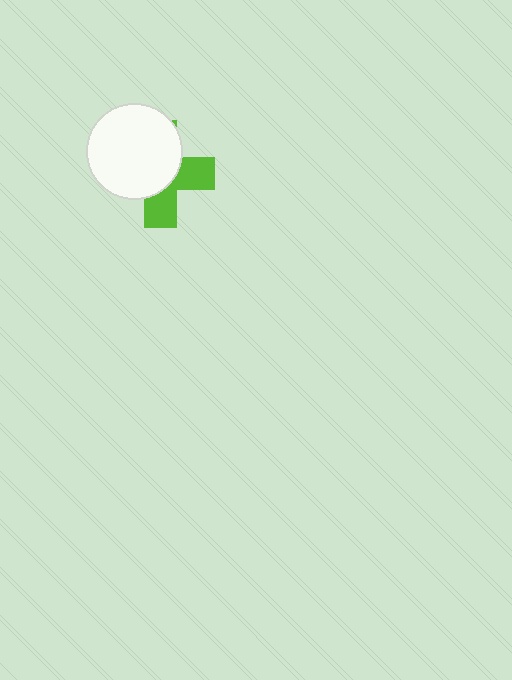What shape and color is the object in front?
The object in front is a white circle.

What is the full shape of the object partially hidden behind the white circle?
The partially hidden object is a lime cross.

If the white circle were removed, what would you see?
You would see the complete lime cross.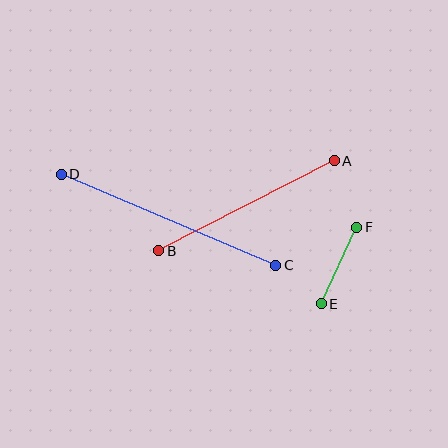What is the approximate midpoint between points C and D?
The midpoint is at approximately (168, 220) pixels.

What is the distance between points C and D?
The distance is approximately 233 pixels.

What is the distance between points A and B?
The distance is approximately 198 pixels.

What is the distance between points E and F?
The distance is approximately 84 pixels.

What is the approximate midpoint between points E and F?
The midpoint is at approximately (339, 266) pixels.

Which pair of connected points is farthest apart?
Points C and D are farthest apart.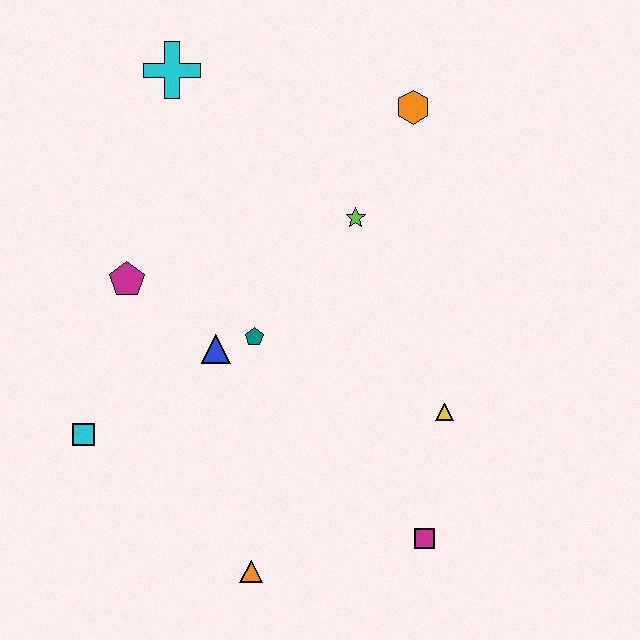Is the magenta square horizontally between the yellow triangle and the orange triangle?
Yes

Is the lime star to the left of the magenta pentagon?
No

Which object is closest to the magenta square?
The yellow triangle is closest to the magenta square.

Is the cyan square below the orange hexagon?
Yes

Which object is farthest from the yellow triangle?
The cyan cross is farthest from the yellow triangle.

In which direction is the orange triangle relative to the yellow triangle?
The orange triangle is to the left of the yellow triangle.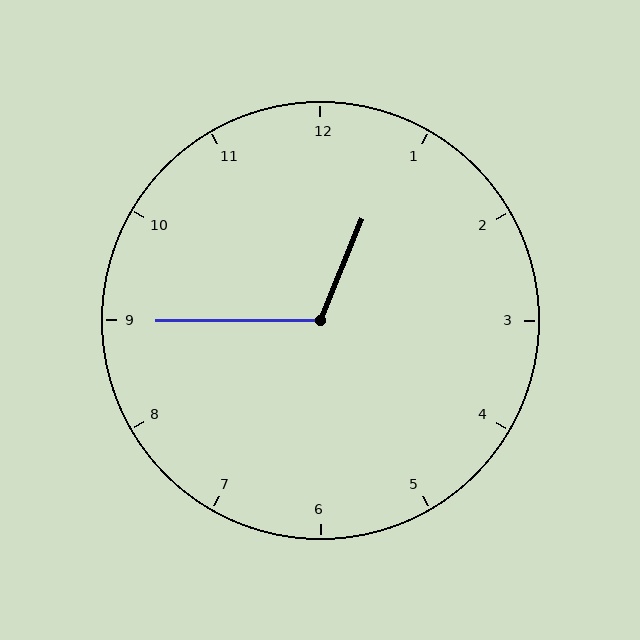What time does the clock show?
12:45.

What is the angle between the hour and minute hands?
Approximately 112 degrees.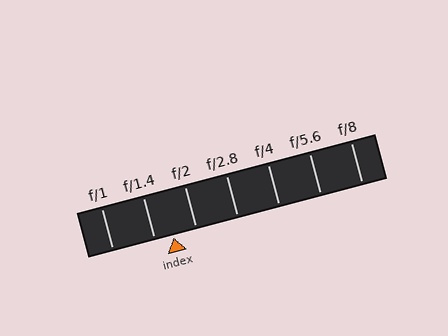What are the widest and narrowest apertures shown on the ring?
The widest aperture shown is f/1 and the narrowest is f/8.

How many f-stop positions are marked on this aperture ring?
There are 7 f-stop positions marked.